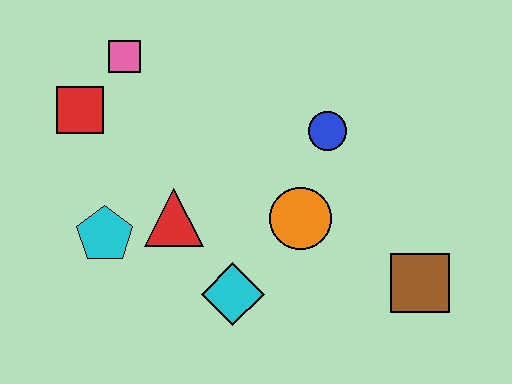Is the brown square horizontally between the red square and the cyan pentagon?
No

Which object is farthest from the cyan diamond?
The pink square is farthest from the cyan diamond.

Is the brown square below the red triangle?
Yes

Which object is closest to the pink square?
The red square is closest to the pink square.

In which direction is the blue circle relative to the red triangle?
The blue circle is to the right of the red triangle.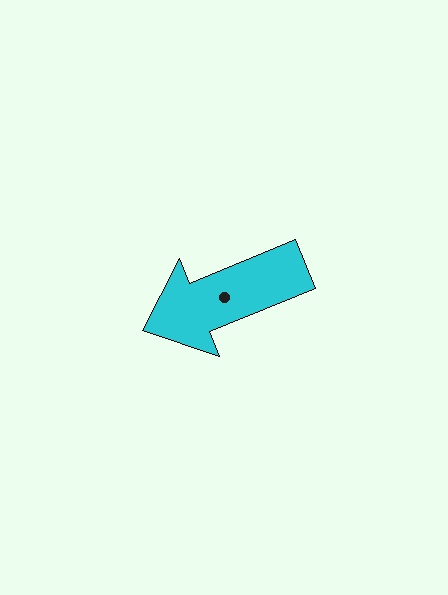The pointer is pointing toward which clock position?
Roughly 8 o'clock.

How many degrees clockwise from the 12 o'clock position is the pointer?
Approximately 248 degrees.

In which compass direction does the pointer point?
West.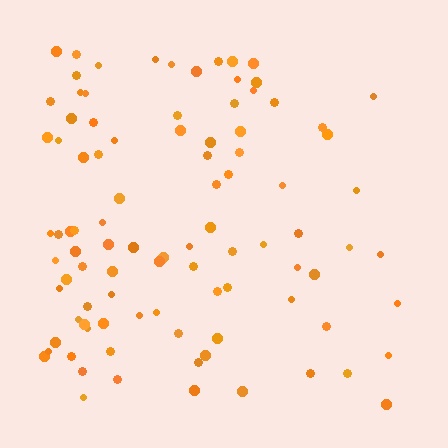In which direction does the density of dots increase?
From right to left, with the left side densest.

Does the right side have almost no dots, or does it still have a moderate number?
Still a moderate number, just noticeably fewer than the left.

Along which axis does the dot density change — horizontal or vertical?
Horizontal.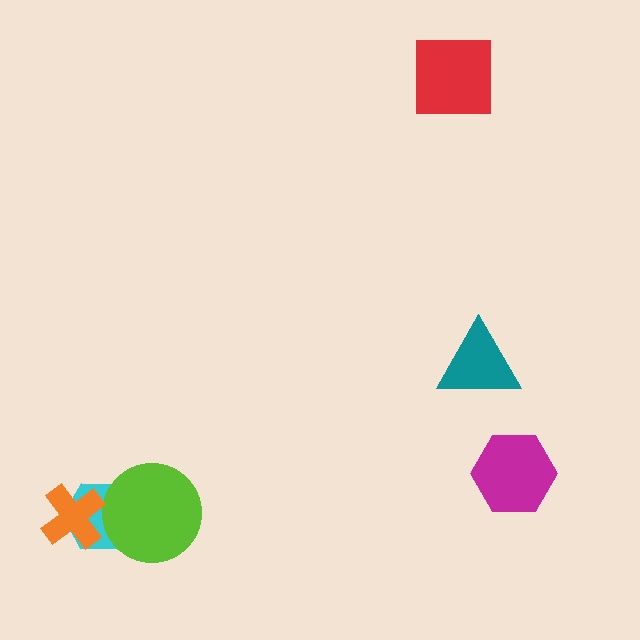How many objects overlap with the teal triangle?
0 objects overlap with the teal triangle.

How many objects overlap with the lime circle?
1 object overlaps with the lime circle.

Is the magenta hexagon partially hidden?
No, no other shape covers it.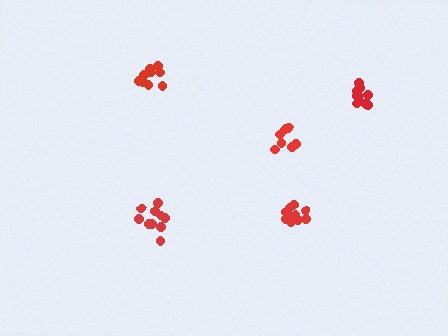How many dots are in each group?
Group 1: 12 dots, Group 2: 10 dots, Group 3: 10 dots, Group 4: 9 dots, Group 5: 7 dots (48 total).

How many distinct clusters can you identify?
There are 5 distinct clusters.